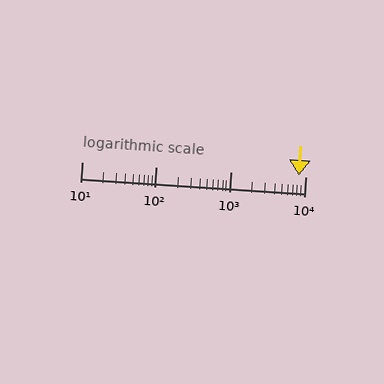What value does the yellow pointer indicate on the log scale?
The pointer indicates approximately 8100.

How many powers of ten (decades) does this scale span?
The scale spans 3 decades, from 10 to 10000.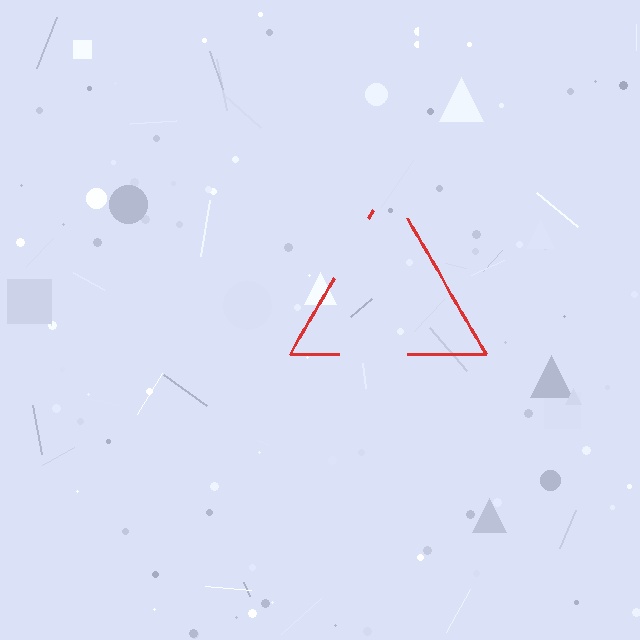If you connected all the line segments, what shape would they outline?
They would outline a triangle.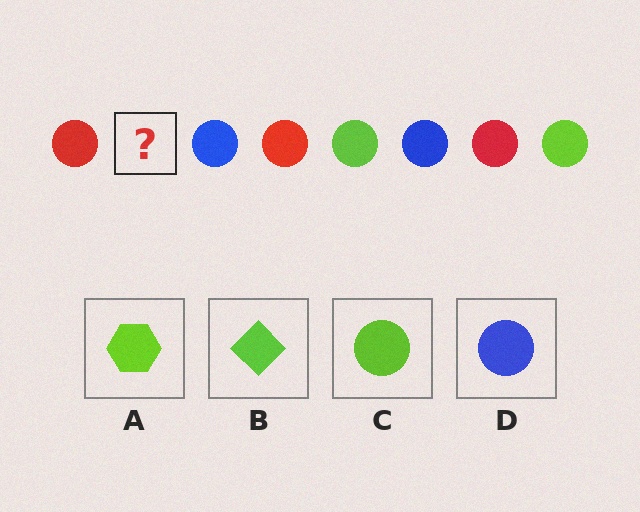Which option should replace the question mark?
Option C.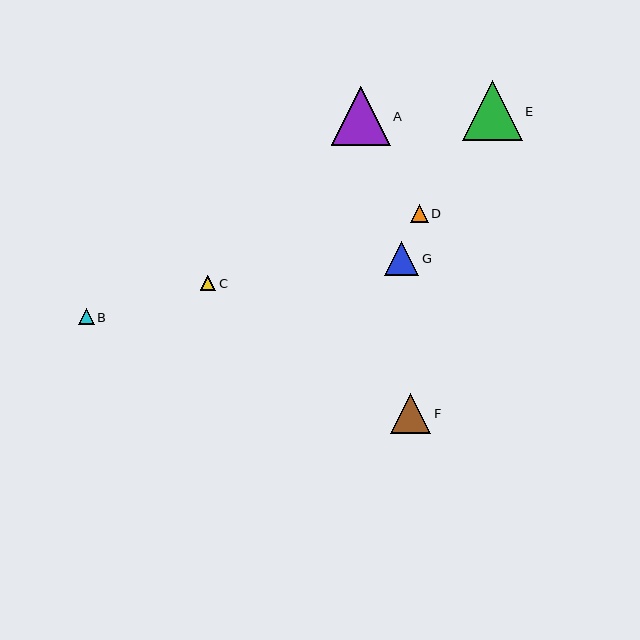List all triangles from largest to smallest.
From largest to smallest: E, A, F, G, D, B, C.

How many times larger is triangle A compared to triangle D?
Triangle A is approximately 3.4 times the size of triangle D.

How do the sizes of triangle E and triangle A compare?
Triangle E and triangle A are approximately the same size.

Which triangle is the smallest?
Triangle C is the smallest with a size of approximately 16 pixels.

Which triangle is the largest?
Triangle E is the largest with a size of approximately 60 pixels.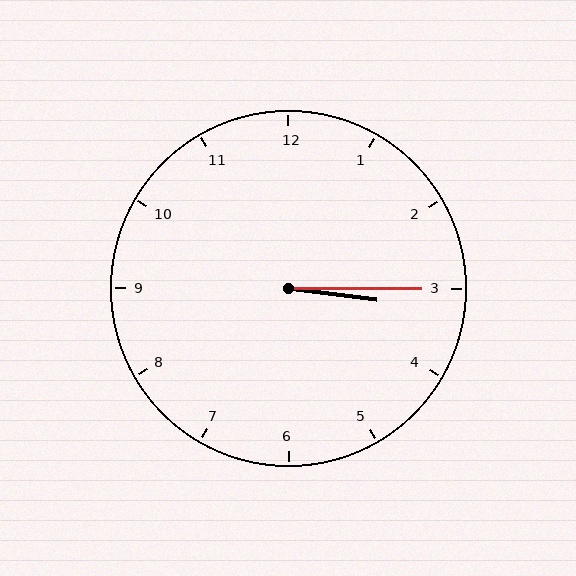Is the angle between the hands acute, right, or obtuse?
It is acute.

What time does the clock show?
3:15.